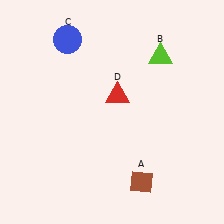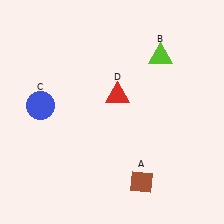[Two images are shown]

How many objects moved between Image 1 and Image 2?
1 object moved between the two images.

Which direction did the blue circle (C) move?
The blue circle (C) moved down.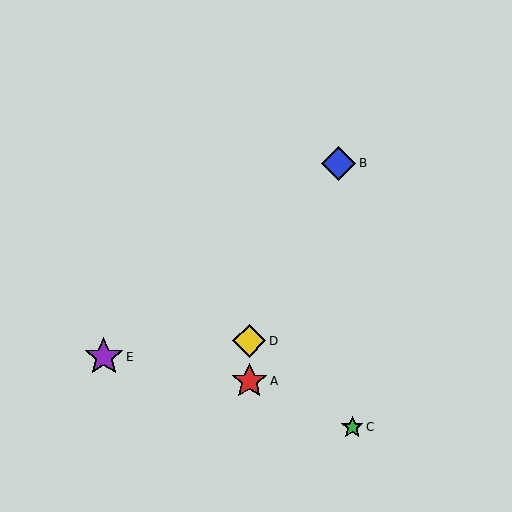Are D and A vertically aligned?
Yes, both are at x≈249.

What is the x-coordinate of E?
Object E is at x≈104.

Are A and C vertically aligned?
No, A is at x≈249 and C is at x≈352.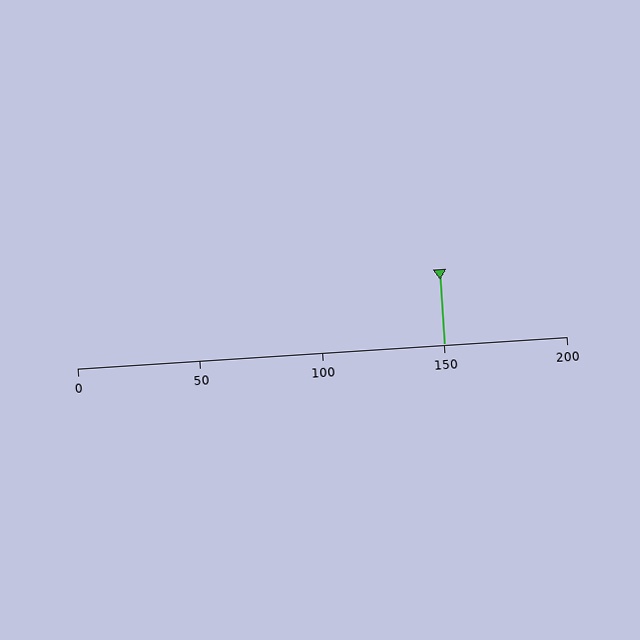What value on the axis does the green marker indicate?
The marker indicates approximately 150.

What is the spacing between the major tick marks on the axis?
The major ticks are spaced 50 apart.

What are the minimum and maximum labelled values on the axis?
The axis runs from 0 to 200.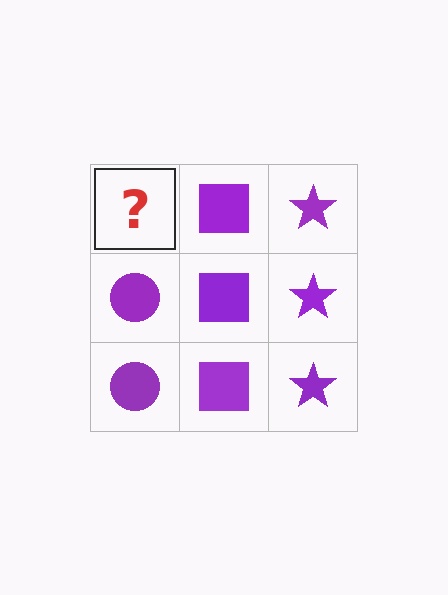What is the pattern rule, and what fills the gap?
The rule is that each column has a consistent shape. The gap should be filled with a purple circle.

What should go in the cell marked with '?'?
The missing cell should contain a purple circle.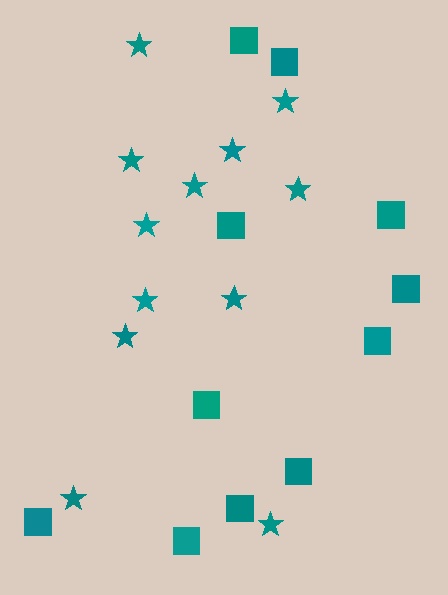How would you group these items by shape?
There are 2 groups: one group of squares (11) and one group of stars (12).